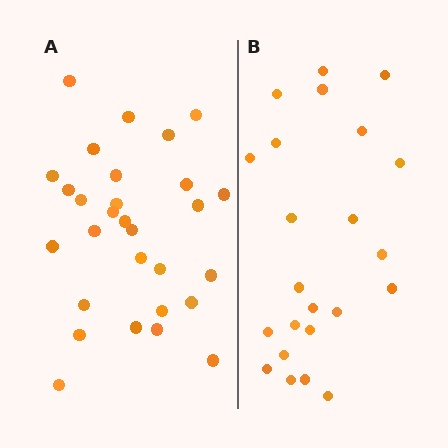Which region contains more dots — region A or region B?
Region A (the left region) has more dots.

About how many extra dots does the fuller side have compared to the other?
Region A has about 6 more dots than region B.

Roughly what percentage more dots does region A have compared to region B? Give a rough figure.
About 25% more.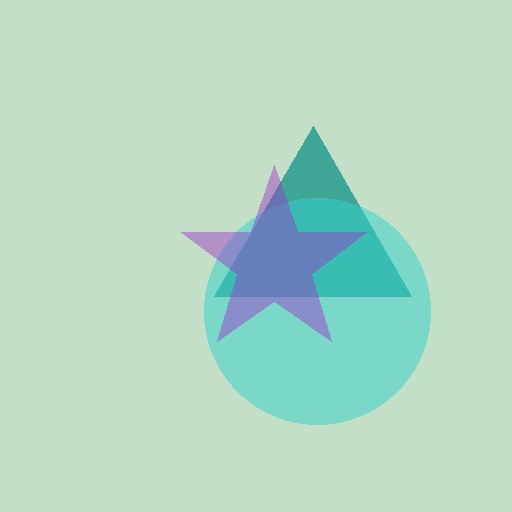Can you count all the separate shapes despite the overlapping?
Yes, there are 3 separate shapes.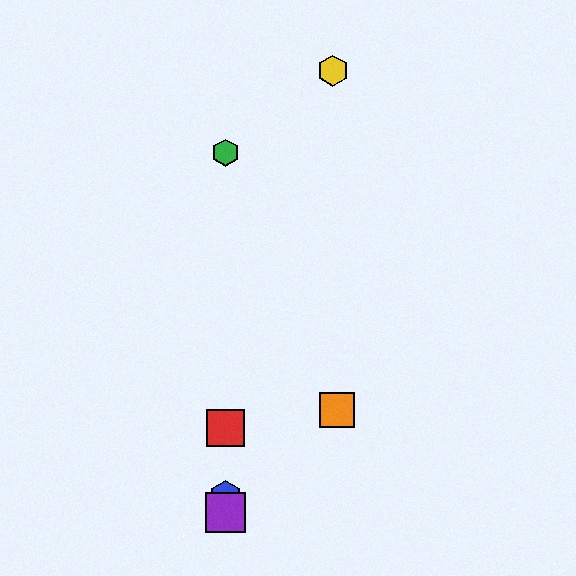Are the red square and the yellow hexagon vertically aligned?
No, the red square is at x≈225 and the yellow hexagon is at x≈333.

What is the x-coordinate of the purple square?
The purple square is at x≈225.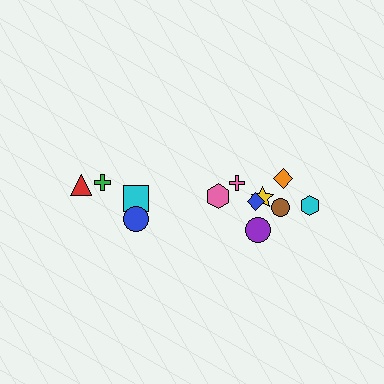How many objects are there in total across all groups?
There are 12 objects.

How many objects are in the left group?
There are 4 objects.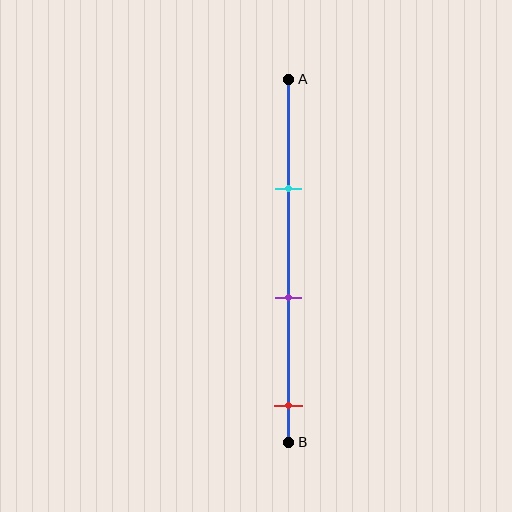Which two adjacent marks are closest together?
The cyan and purple marks are the closest adjacent pair.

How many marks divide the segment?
There are 3 marks dividing the segment.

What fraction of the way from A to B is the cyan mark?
The cyan mark is approximately 30% (0.3) of the way from A to B.